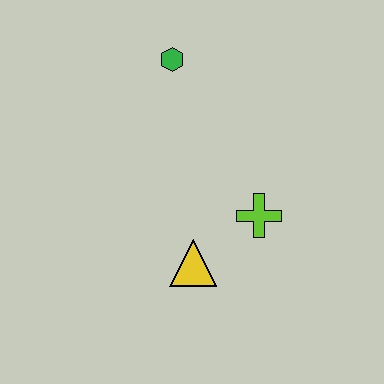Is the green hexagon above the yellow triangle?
Yes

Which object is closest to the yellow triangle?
The lime cross is closest to the yellow triangle.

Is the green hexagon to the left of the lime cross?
Yes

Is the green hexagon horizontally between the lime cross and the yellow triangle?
No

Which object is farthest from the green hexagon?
The yellow triangle is farthest from the green hexagon.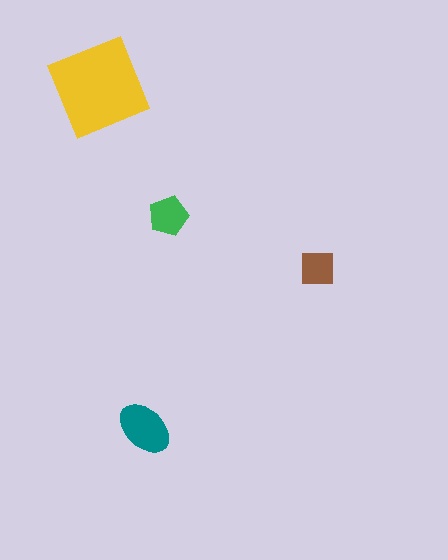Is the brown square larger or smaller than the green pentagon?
Smaller.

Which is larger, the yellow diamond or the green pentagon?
The yellow diamond.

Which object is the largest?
The yellow diamond.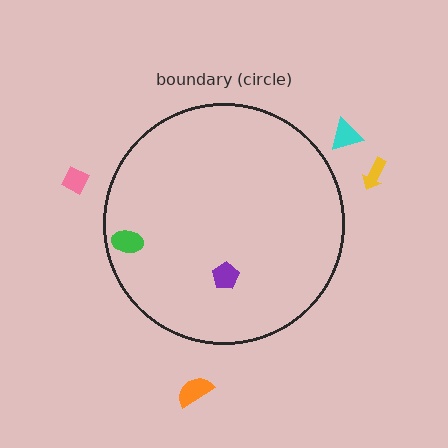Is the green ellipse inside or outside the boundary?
Inside.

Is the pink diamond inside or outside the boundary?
Outside.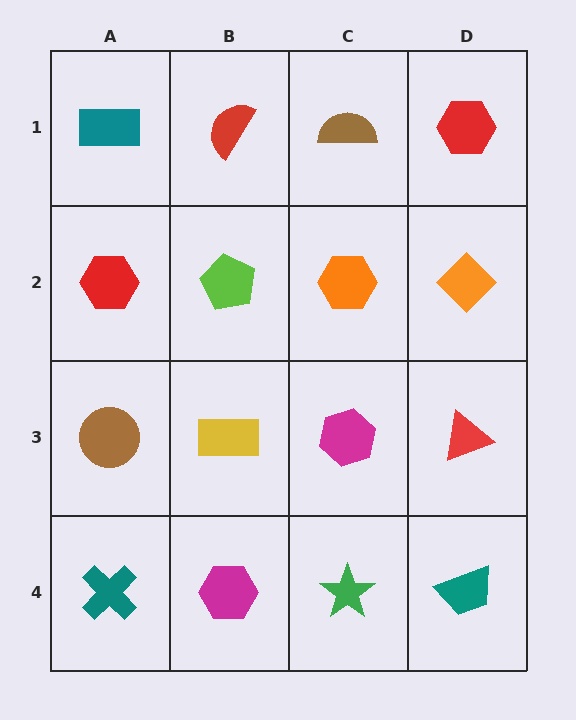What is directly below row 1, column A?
A red hexagon.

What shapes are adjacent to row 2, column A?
A teal rectangle (row 1, column A), a brown circle (row 3, column A), a lime pentagon (row 2, column B).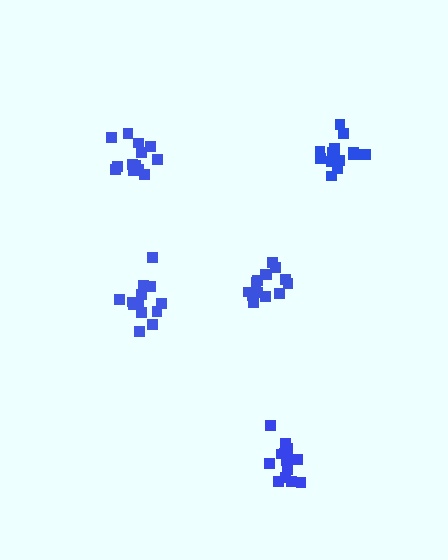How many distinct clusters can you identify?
There are 5 distinct clusters.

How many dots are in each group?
Group 1: 16 dots, Group 2: 13 dots, Group 3: 16 dots, Group 4: 14 dots, Group 5: 13 dots (72 total).